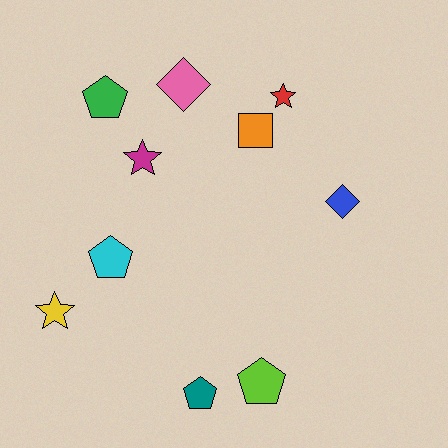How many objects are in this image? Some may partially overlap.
There are 10 objects.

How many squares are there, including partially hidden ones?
There is 1 square.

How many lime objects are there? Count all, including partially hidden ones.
There is 1 lime object.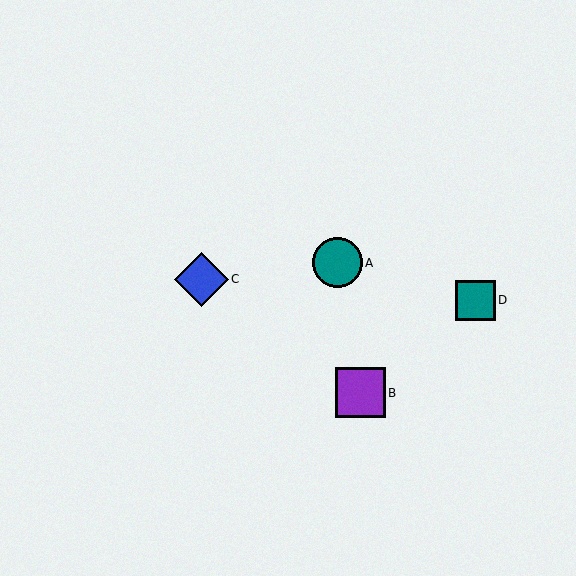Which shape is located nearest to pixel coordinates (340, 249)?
The teal circle (labeled A) at (337, 263) is nearest to that location.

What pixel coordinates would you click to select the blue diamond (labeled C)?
Click at (201, 279) to select the blue diamond C.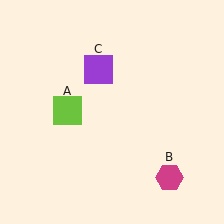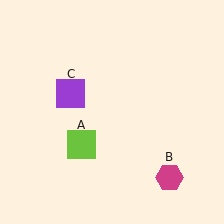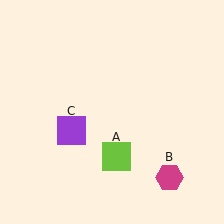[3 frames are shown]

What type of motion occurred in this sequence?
The lime square (object A), purple square (object C) rotated counterclockwise around the center of the scene.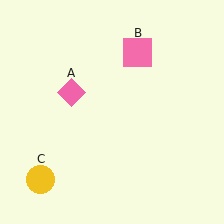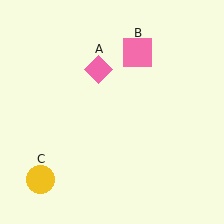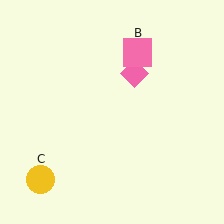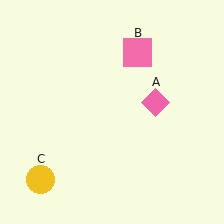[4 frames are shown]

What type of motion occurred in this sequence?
The pink diamond (object A) rotated clockwise around the center of the scene.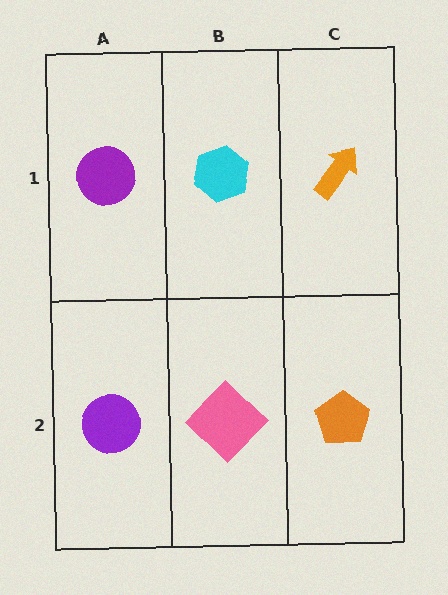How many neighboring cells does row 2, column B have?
3.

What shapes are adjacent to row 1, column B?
A pink diamond (row 2, column B), a purple circle (row 1, column A), an orange arrow (row 1, column C).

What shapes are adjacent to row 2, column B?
A cyan hexagon (row 1, column B), a purple circle (row 2, column A), an orange pentagon (row 2, column C).